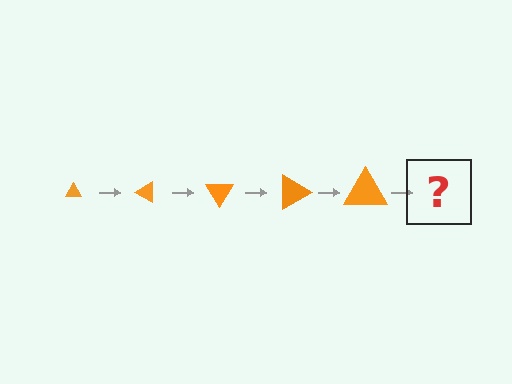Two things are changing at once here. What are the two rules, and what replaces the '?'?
The two rules are that the triangle grows larger each step and it rotates 30 degrees each step. The '?' should be a triangle, larger than the previous one and rotated 150 degrees from the start.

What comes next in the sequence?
The next element should be a triangle, larger than the previous one and rotated 150 degrees from the start.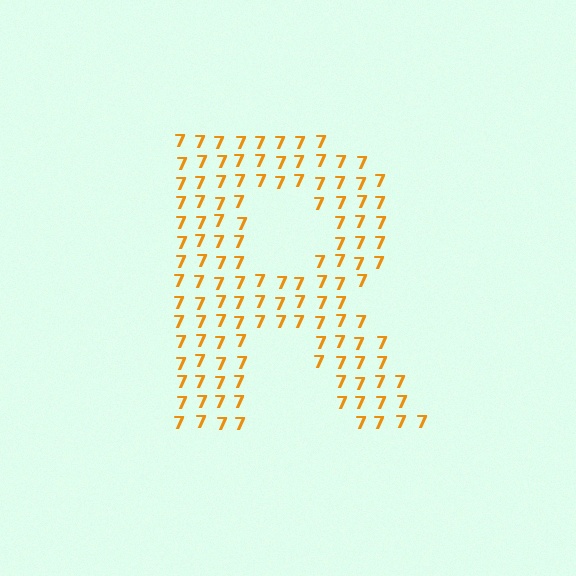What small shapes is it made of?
It is made of small digit 7's.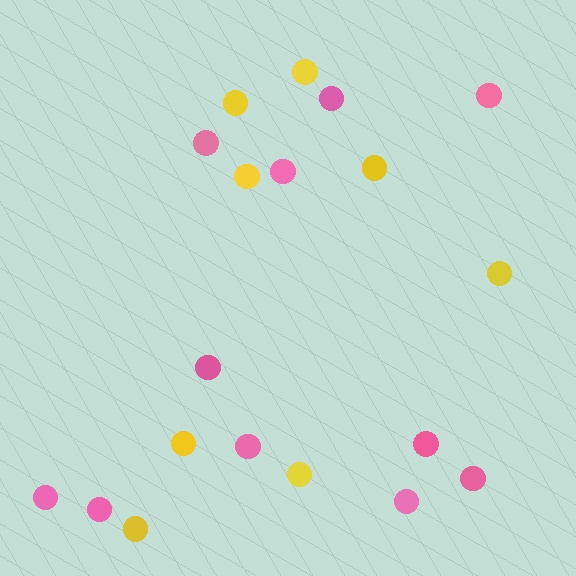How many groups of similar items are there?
There are 2 groups: one group of pink circles (11) and one group of yellow circles (8).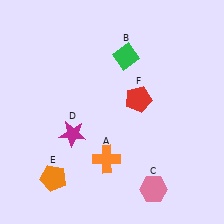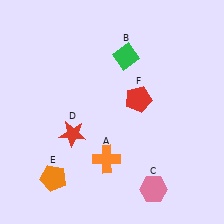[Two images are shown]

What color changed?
The star (D) changed from magenta in Image 1 to red in Image 2.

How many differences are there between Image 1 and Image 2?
There is 1 difference between the two images.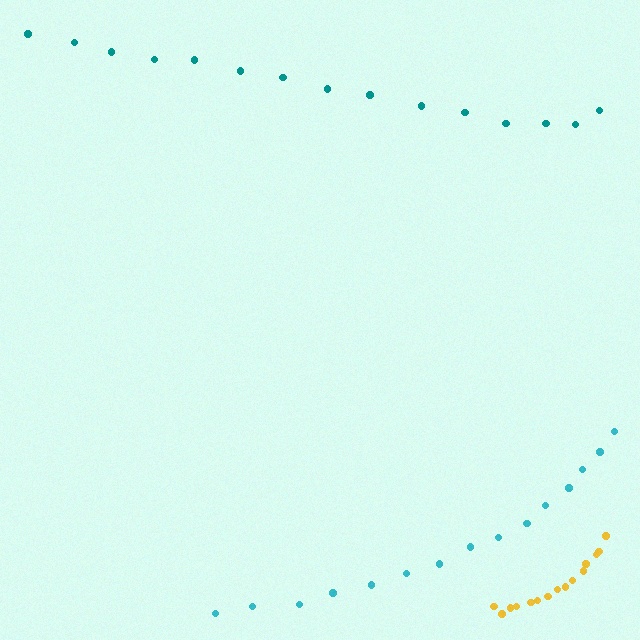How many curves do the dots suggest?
There are 3 distinct paths.